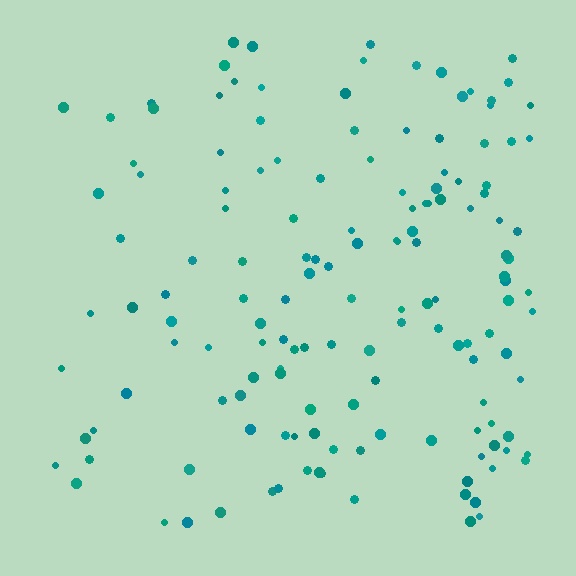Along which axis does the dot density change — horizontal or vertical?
Horizontal.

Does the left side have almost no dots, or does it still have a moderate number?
Still a moderate number, just noticeably fewer than the right.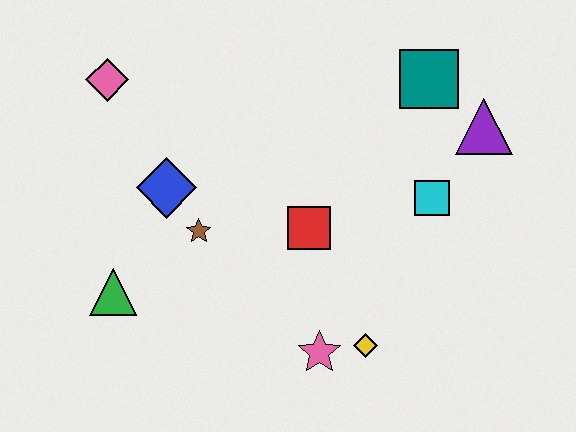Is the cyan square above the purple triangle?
No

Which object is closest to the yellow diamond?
The pink star is closest to the yellow diamond.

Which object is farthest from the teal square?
The green triangle is farthest from the teal square.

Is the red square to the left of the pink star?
Yes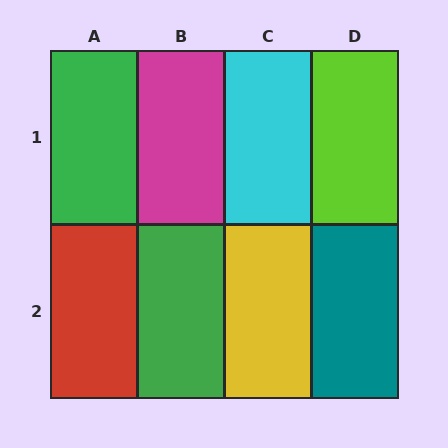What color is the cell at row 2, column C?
Yellow.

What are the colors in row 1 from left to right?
Green, magenta, cyan, lime.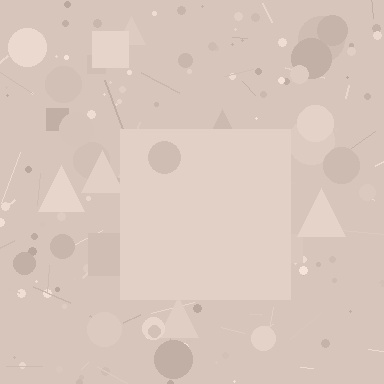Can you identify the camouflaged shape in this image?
The camouflaged shape is a square.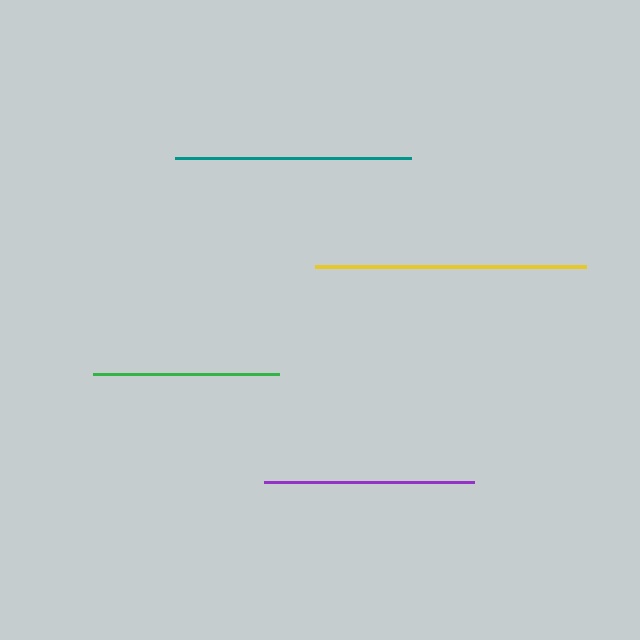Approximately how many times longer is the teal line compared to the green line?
The teal line is approximately 1.3 times the length of the green line.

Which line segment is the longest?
The yellow line is the longest at approximately 271 pixels.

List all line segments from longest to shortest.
From longest to shortest: yellow, teal, purple, green.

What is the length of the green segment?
The green segment is approximately 186 pixels long.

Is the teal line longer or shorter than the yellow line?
The yellow line is longer than the teal line.